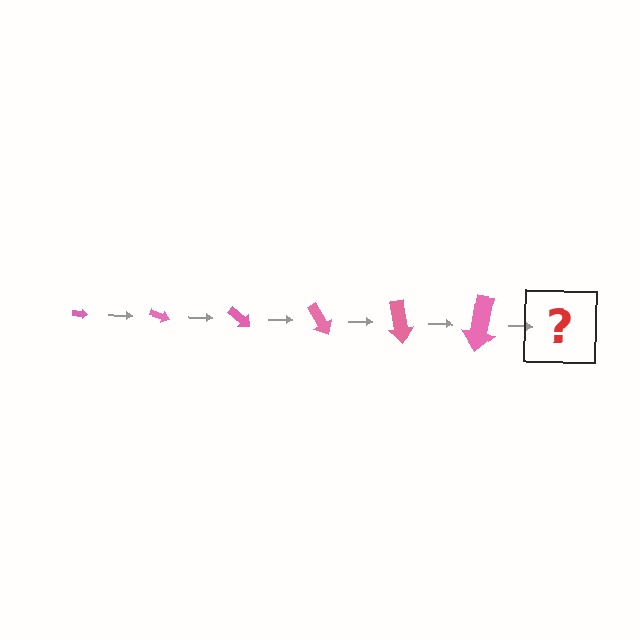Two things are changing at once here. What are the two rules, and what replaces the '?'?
The two rules are that the arrow grows larger each step and it rotates 20 degrees each step. The '?' should be an arrow, larger than the previous one and rotated 120 degrees from the start.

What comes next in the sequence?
The next element should be an arrow, larger than the previous one and rotated 120 degrees from the start.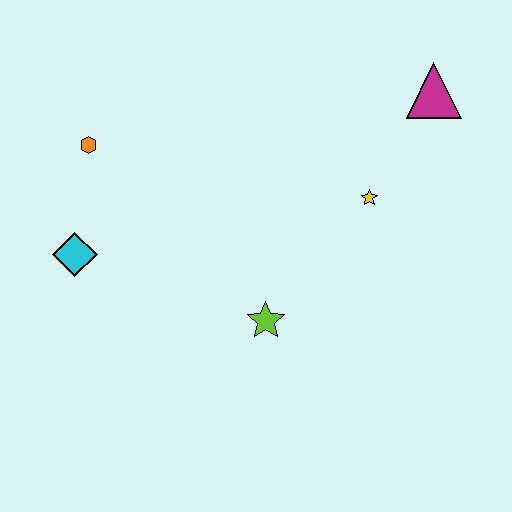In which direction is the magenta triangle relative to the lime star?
The magenta triangle is above the lime star.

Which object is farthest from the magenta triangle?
The cyan diamond is farthest from the magenta triangle.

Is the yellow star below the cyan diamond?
No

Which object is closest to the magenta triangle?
The yellow star is closest to the magenta triangle.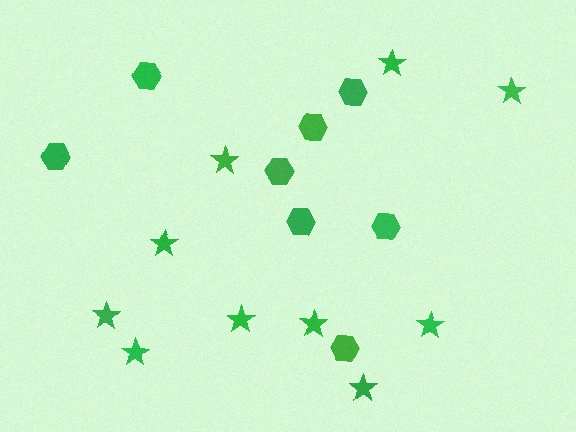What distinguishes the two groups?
There are 2 groups: one group of stars (10) and one group of hexagons (8).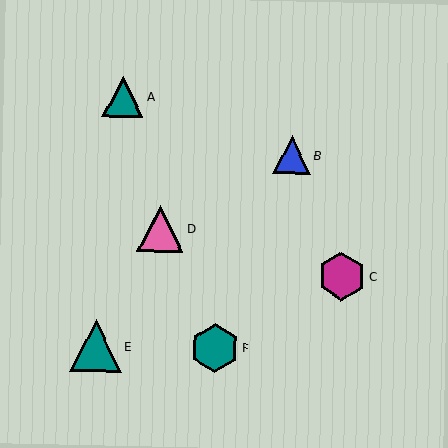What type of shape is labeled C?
Shape C is a magenta hexagon.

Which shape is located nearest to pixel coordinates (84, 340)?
The teal triangle (labeled E) at (96, 346) is nearest to that location.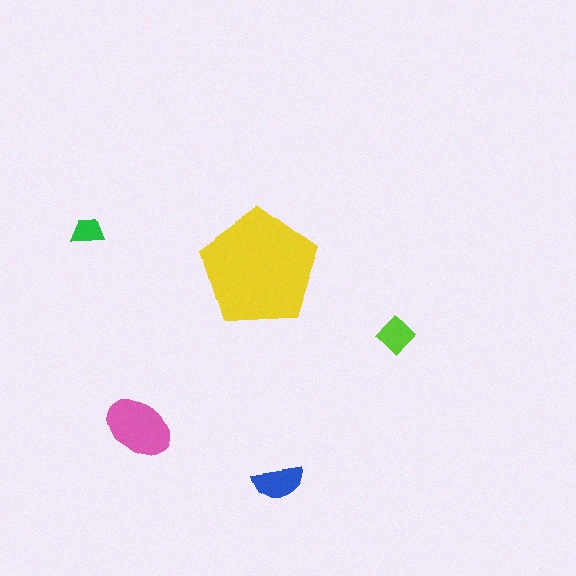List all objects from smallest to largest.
The green trapezoid, the lime diamond, the blue semicircle, the pink ellipse, the yellow pentagon.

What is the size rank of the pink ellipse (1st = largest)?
2nd.